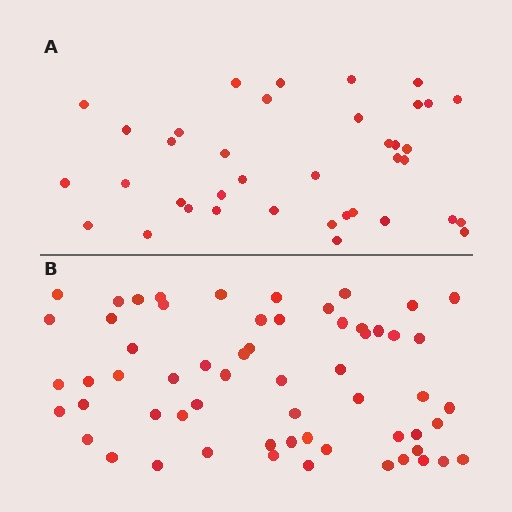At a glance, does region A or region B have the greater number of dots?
Region B (the bottom region) has more dots.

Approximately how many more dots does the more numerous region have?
Region B has approximately 20 more dots than region A.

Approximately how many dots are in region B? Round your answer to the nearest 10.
About 60 dots.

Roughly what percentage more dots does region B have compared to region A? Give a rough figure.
About 60% more.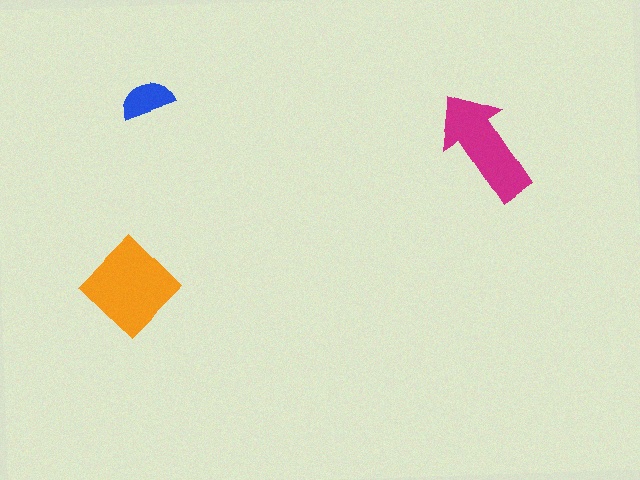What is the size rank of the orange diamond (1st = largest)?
1st.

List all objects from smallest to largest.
The blue semicircle, the magenta arrow, the orange diamond.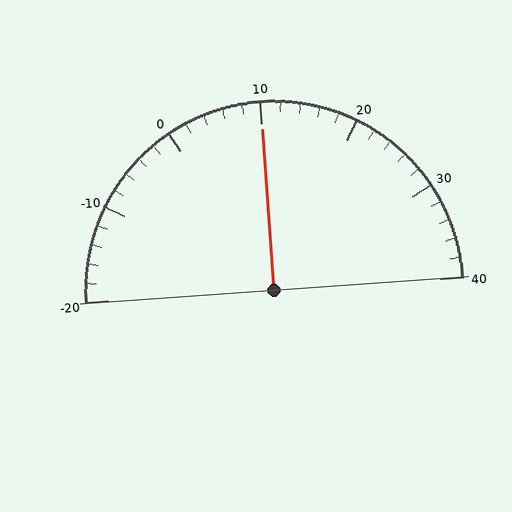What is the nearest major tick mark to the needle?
The nearest major tick mark is 10.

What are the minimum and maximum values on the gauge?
The gauge ranges from -20 to 40.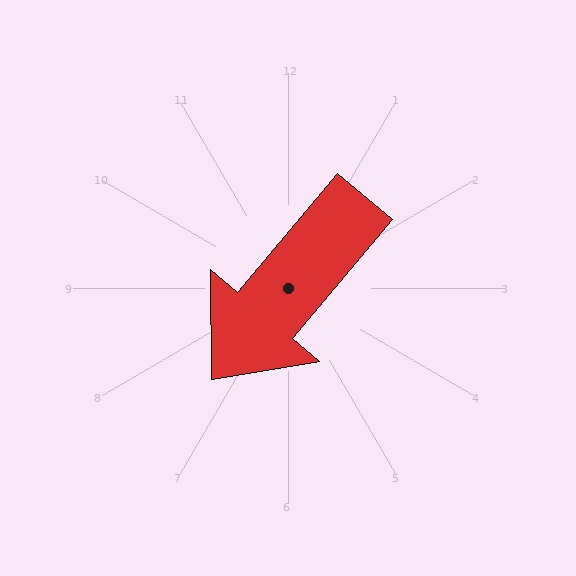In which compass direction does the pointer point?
Southwest.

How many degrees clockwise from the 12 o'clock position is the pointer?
Approximately 220 degrees.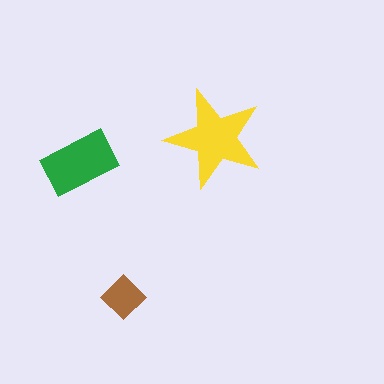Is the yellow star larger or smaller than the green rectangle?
Larger.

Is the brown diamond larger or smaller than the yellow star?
Smaller.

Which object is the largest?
The yellow star.